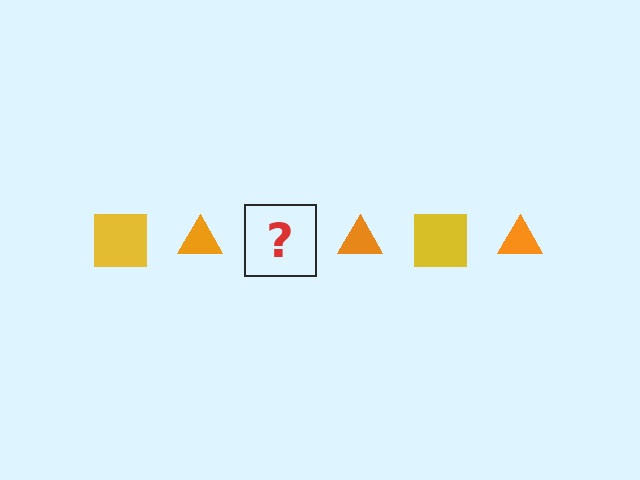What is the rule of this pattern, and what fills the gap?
The rule is that the pattern alternates between yellow square and orange triangle. The gap should be filled with a yellow square.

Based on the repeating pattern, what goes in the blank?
The blank should be a yellow square.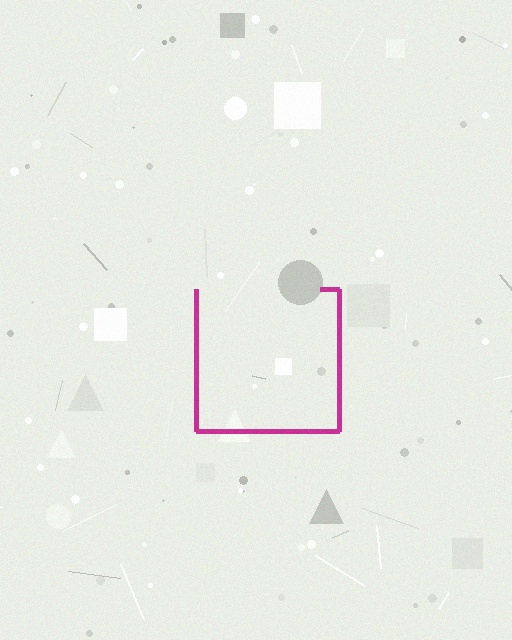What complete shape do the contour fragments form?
The contour fragments form a square.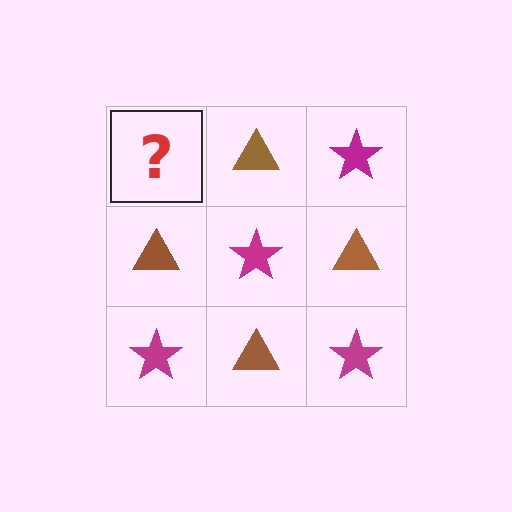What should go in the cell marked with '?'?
The missing cell should contain a magenta star.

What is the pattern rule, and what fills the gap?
The rule is that it alternates magenta star and brown triangle in a checkerboard pattern. The gap should be filled with a magenta star.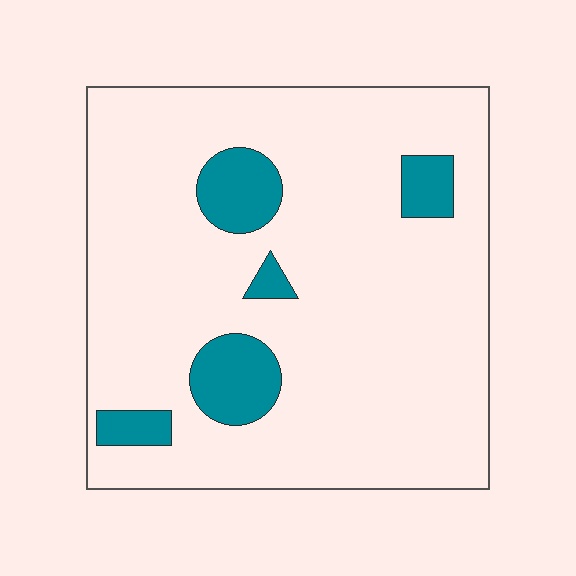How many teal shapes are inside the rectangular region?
5.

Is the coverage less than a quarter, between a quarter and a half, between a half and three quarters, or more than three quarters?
Less than a quarter.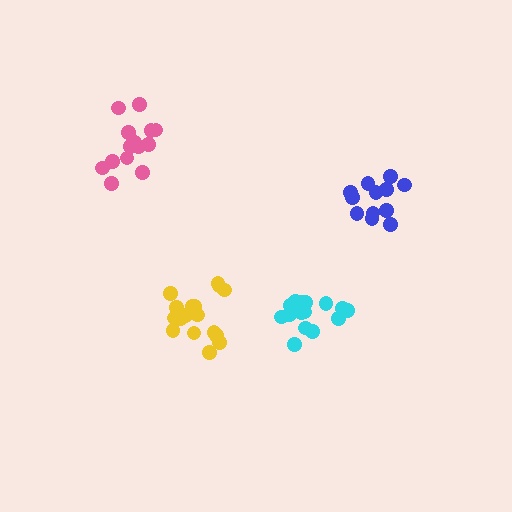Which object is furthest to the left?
The pink cluster is leftmost.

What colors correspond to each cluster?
The clusters are colored: cyan, blue, pink, yellow.